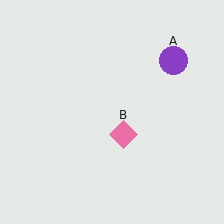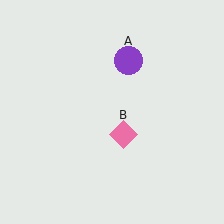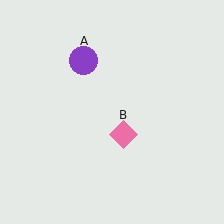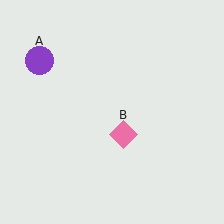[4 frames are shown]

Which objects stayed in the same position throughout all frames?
Pink diamond (object B) remained stationary.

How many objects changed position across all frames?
1 object changed position: purple circle (object A).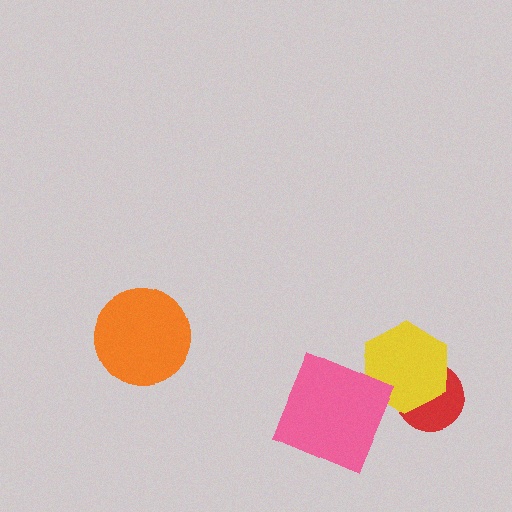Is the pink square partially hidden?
No, no other shape covers it.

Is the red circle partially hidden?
Yes, it is partially covered by another shape.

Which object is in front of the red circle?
The yellow hexagon is in front of the red circle.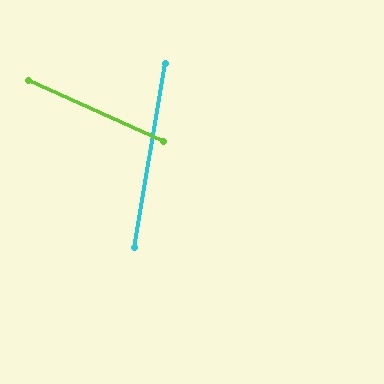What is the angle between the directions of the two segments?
Approximately 75 degrees.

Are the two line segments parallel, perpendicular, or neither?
Neither parallel nor perpendicular — they differ by about 75°.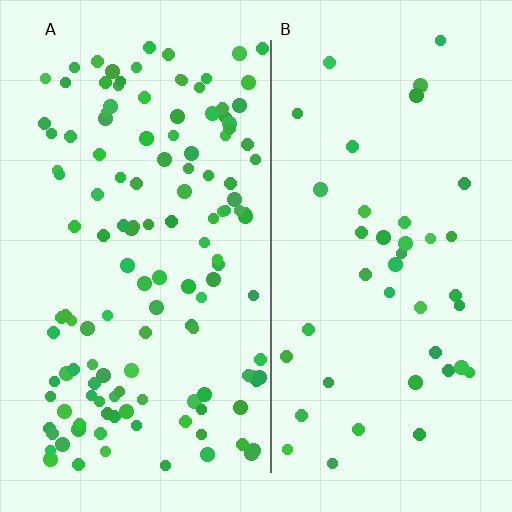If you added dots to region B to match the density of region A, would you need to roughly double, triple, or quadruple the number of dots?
Approximately triple.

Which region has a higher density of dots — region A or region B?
A (the left).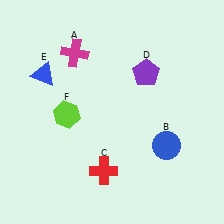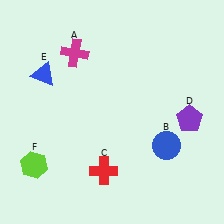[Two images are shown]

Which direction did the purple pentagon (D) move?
The purple pentagon (D) moved down.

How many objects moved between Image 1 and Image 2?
2 objects moved between the two images.